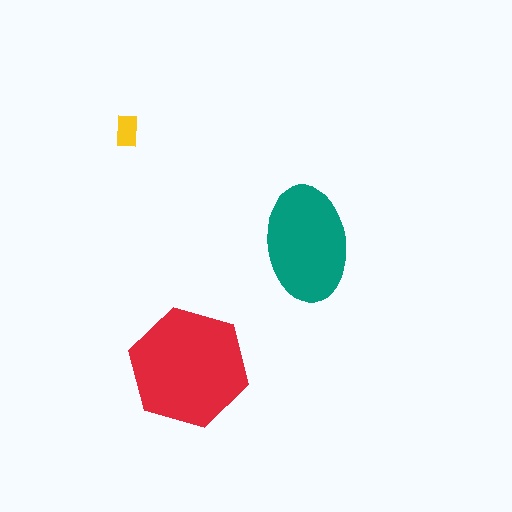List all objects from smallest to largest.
The yellow rectangle, the teal ellipse, the red hexagon.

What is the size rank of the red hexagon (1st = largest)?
1st.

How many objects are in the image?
There are 3 objects in the image.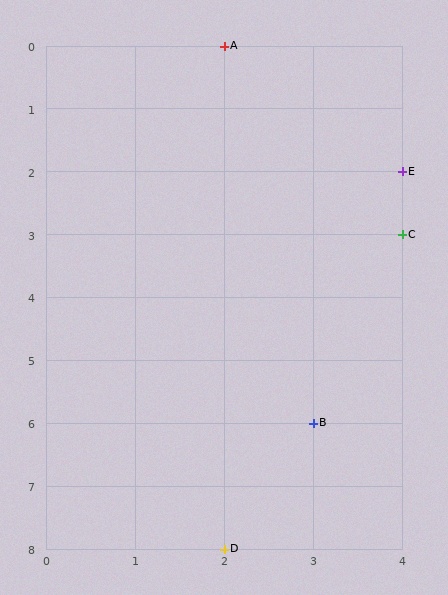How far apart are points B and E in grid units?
Points B and E are 1 column and 4 rows apart (about 4.1 grid units diagonally).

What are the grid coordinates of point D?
Point D is at grid coordinates (2, 8).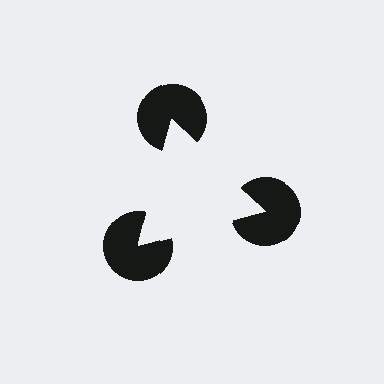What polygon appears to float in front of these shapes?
An illusory triangle — its edges are inferred from the aligned wedge cuts in the pac-man discs, not physically drawn.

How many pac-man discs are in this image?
There are 3 — one at each vertex of the illusory triangle.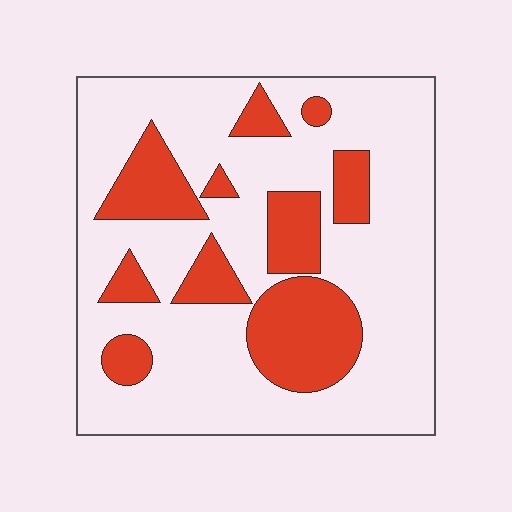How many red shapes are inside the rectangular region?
10.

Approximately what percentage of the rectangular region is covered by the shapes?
Approximately 25%.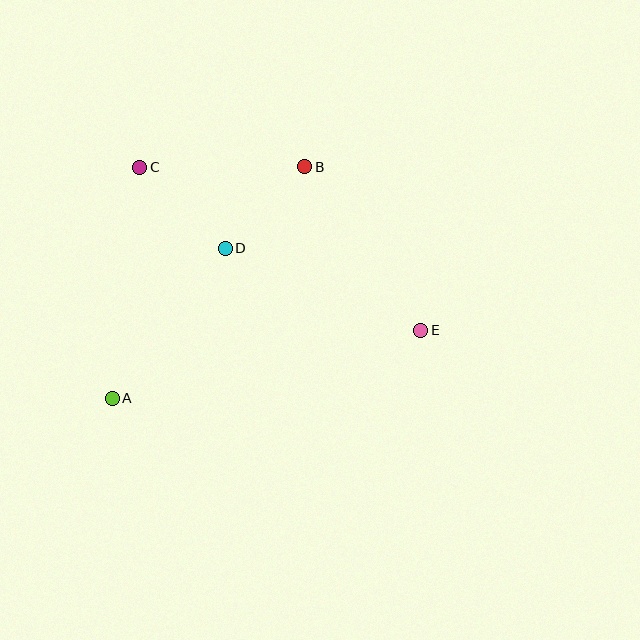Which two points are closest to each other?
Points B and D are closest to each other.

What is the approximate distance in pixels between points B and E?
The distance between B and E is approximately 201 pixels.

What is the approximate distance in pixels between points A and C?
The distance between A and C is approximately 233 pixels.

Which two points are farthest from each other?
Points C and E are farthest from each other.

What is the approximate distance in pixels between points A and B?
The distance between A and B is approximately 301 pixels.